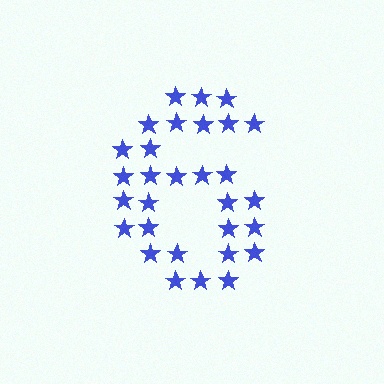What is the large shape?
The large shape is the digit 6.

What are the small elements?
The small elements are stars.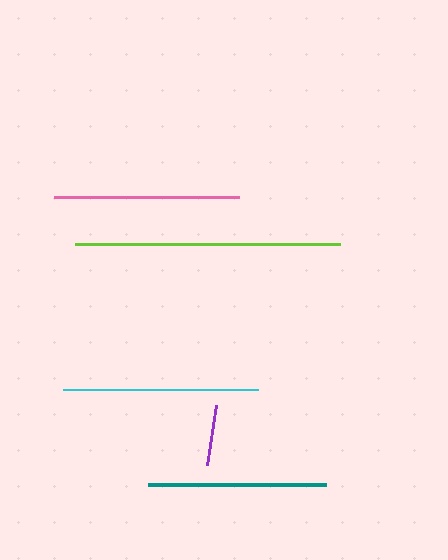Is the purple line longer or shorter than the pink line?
The pink line is longer than the purple line.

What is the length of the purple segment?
The purple segment is approximately 60 pixels long.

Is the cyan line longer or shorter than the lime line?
The lime line is longer than the cyan line.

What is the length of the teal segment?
The teal segment is approximately 178 pixels long.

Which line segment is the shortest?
The purple line is the shortest at approximately 60 pixels.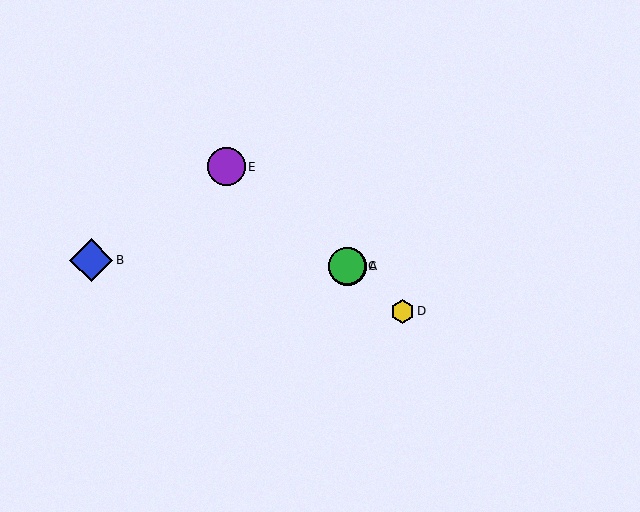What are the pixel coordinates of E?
Object E is at (226, 167).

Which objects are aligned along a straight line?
Objects A, C, D, E are aligned along a straight line.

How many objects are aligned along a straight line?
4 objects (A, C, D, E) are aligned along a straight line.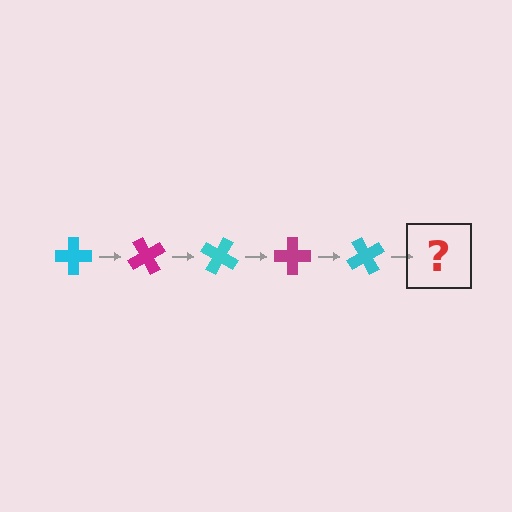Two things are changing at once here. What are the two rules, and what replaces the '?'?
The two rules are that it rotates 60 degrees each step and the color cycles through cyan and magenta. The '?' should be a magenta cross, rotated 300 degrees from the start.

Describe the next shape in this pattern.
It should be a magenta cross, rotated 300 degrees from the start.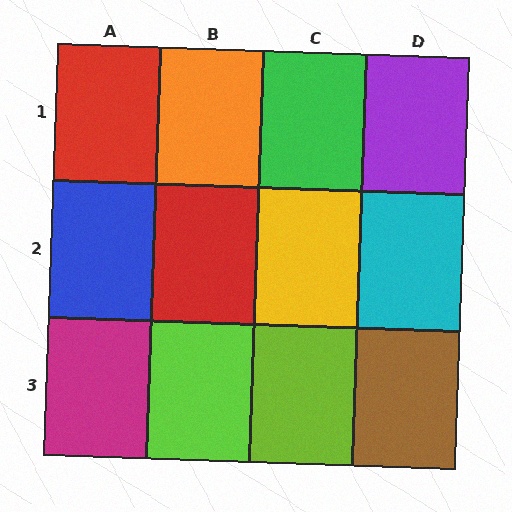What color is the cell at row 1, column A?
Red.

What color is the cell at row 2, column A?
Blue.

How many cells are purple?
1 cell is purple.